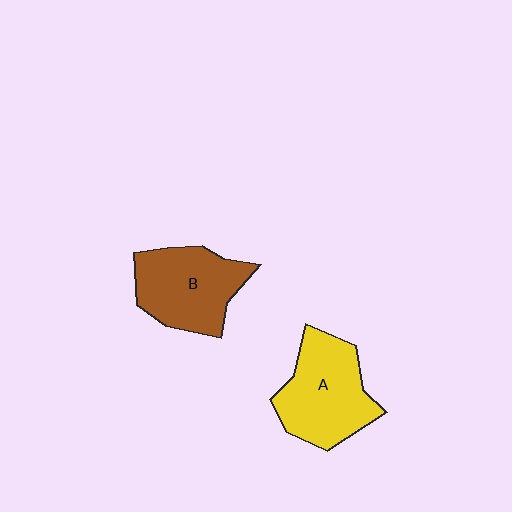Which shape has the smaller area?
Shape B (brown).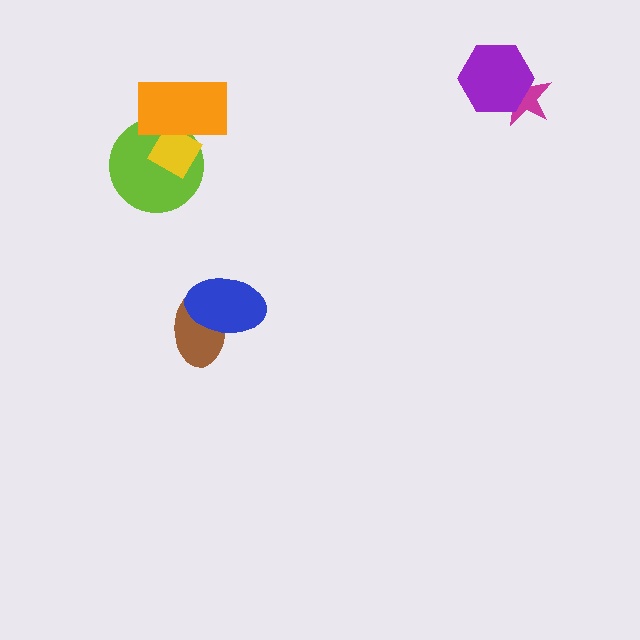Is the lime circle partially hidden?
Yes, it is partially covered by another shape.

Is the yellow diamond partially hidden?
Yes, it is partially covered by another shape.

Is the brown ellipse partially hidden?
Yes, it is partially covered by another shape.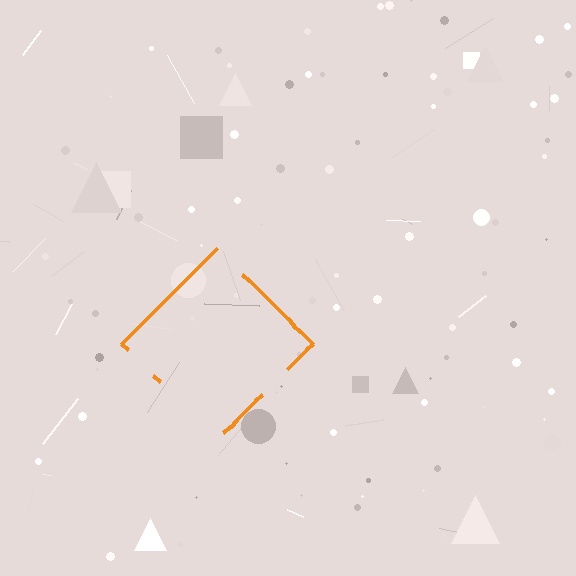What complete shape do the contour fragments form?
The contour fragments form a diamond.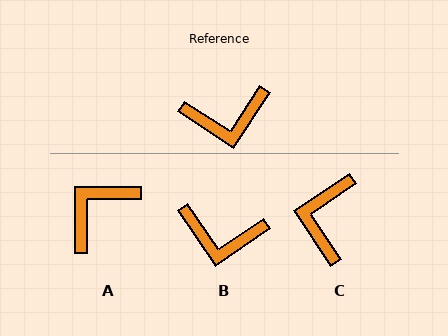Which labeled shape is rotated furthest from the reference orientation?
A, about 147 degrees away.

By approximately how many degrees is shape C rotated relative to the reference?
Approximately 113 degrees clockwise.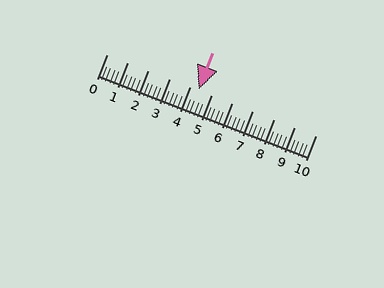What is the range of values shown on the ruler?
The ruler shows values from 0 to 10.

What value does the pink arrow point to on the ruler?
The pink arrow points to approximately 4.4.